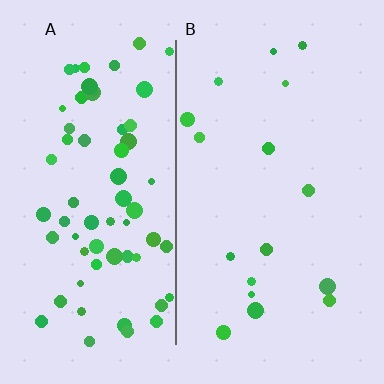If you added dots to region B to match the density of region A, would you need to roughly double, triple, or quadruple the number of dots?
Approximately quadruple.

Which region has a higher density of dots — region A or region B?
A (the left).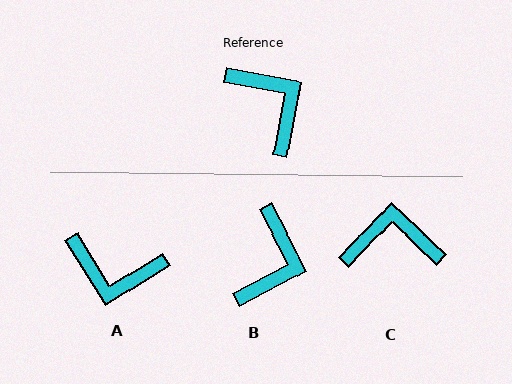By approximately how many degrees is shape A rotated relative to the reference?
Approximately 138 degrees clockwise.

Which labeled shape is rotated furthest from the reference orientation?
A, about 138 degrees away.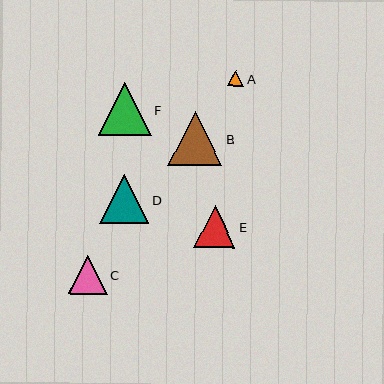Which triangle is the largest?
Triangle B is the largest with a size of approximately 54 pixels.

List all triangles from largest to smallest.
From largest to smallest: B, F, D, E, C, A.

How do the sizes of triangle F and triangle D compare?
Triangle F and triangle D are approximately the same size.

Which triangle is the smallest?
Triangle A is the smallest with a size of approximately 17 pixels.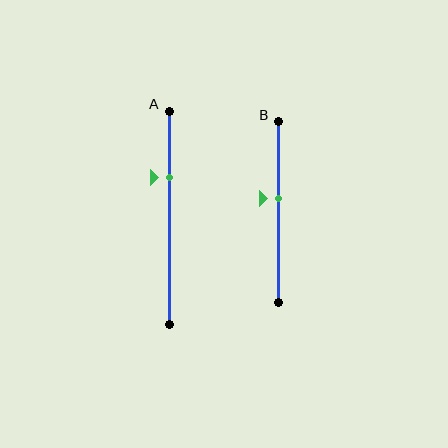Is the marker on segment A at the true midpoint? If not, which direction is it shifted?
No, the marker on segment A is shifted upward by about 19% of the segment length.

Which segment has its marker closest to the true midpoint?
Segment B has its marker closest to the true midpoint.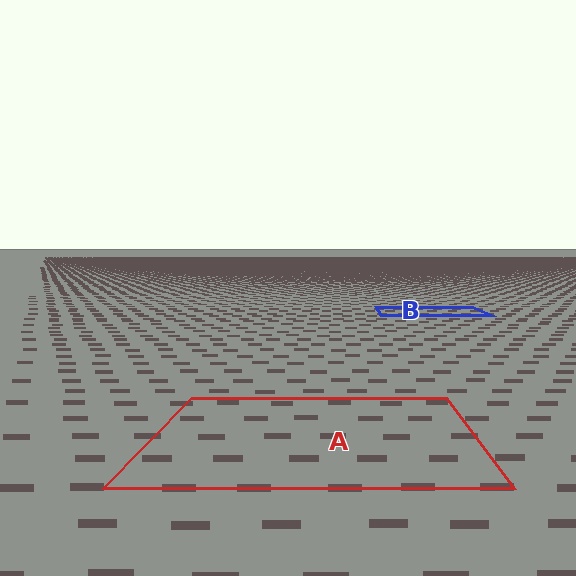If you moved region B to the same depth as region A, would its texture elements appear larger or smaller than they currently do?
They would appear larger. At a closer depth, the same texture elements are projected at a bigger on-screen size.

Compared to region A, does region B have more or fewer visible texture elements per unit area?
Region B has more texture elements per unit area — they are packed more densely because it is farther away.